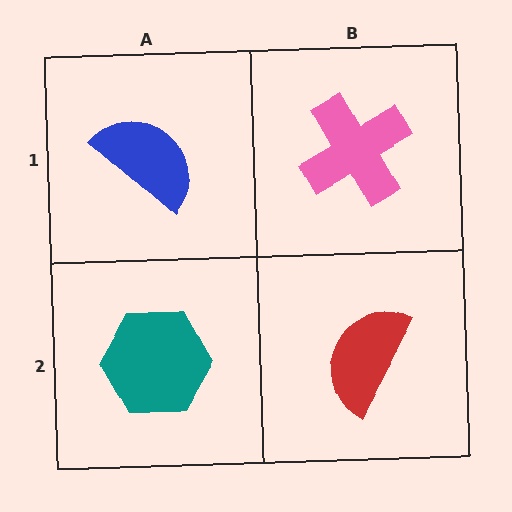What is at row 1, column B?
A pink cross.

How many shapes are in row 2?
2 shapes.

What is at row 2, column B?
A red semicircle.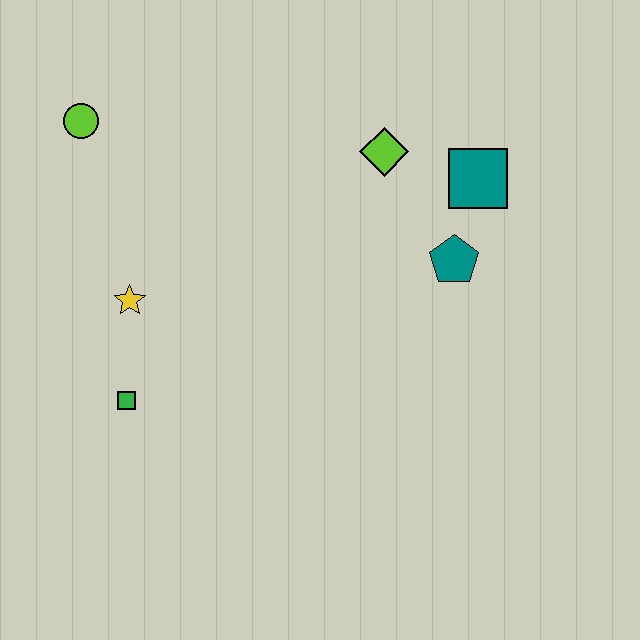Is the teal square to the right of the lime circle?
Yes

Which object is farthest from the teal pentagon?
The lime circle is farthest from the teal pentagon.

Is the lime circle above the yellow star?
Yes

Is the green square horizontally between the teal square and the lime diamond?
No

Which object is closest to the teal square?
The teal pentagon is closest to the teal square.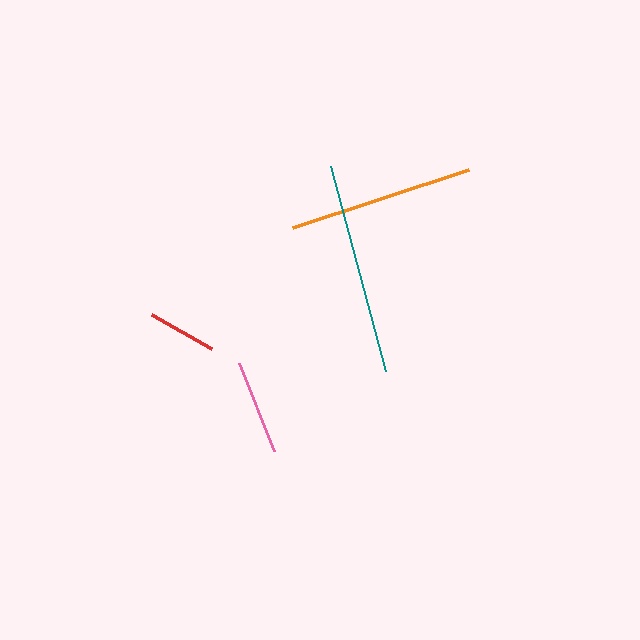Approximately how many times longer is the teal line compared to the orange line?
The teal line is approximately 1.1 times the length of the orange line.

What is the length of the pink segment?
The pink segment is approximately 95 pixels long.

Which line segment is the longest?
The teal line is the longest at approximately 212 pixels.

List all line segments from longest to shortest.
From longest to shortest: teal, orange, pink, red.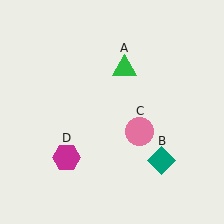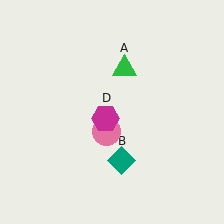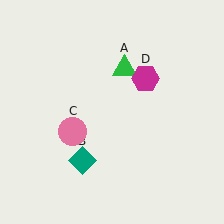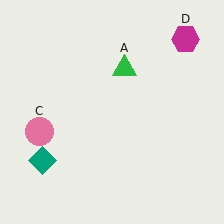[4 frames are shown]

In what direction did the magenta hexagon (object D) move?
The magenta hexagon (object D) moved up and to the right.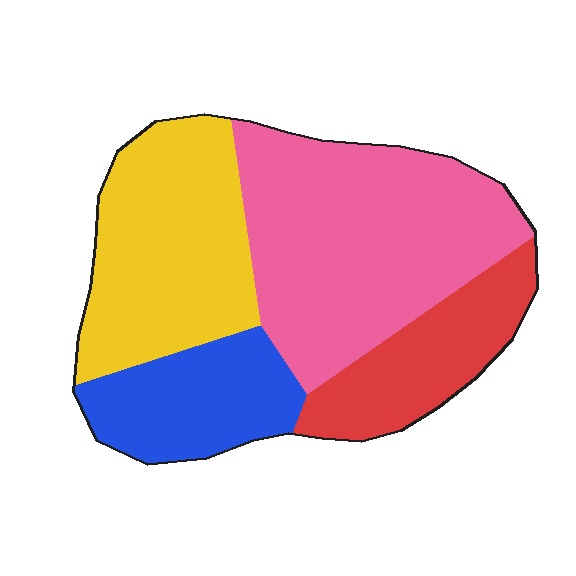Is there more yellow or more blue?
Yellow.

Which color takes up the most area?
Pink, at roughly 40%.